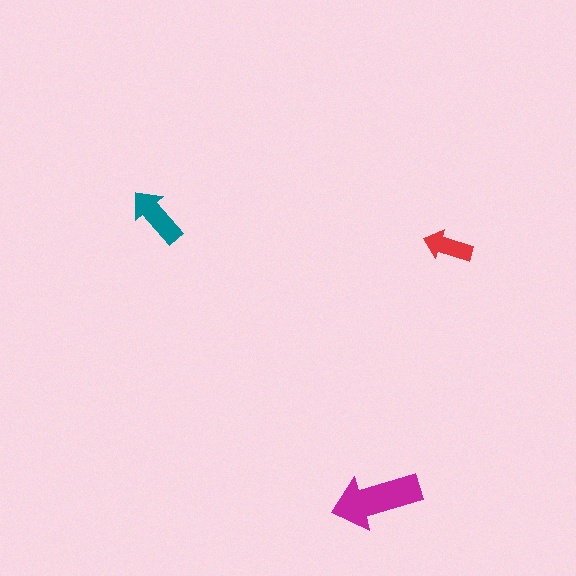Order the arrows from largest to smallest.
the magenta one, the teal one, the red one.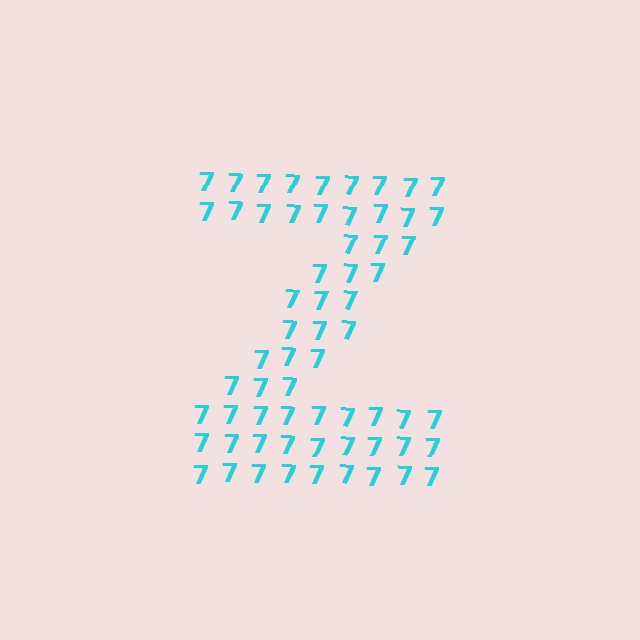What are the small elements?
The small elements are digit 7's.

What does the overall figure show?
The overall figure shows the letter Z.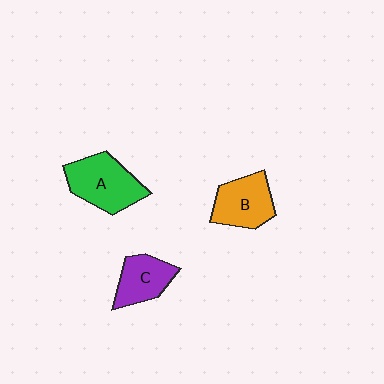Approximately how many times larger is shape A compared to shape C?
Approximately 1.4 times.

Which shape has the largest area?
Shape A (green).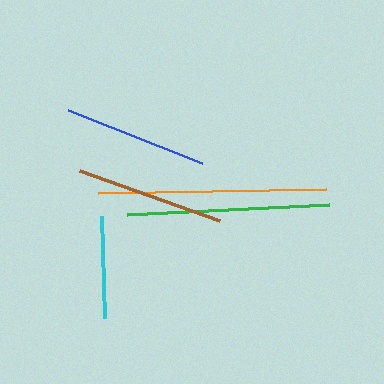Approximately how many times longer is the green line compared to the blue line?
The green line is approximately 1.4 times the length of the blue line.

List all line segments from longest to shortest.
From longest to shortest: orange, green, brown, blue, cyan.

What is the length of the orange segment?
The orange segment is approximately 228 pixels long.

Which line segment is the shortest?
The cyan line is the shortest at approximately 102 pixels.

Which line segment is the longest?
The orange line is the longest at approximately 228 pixels.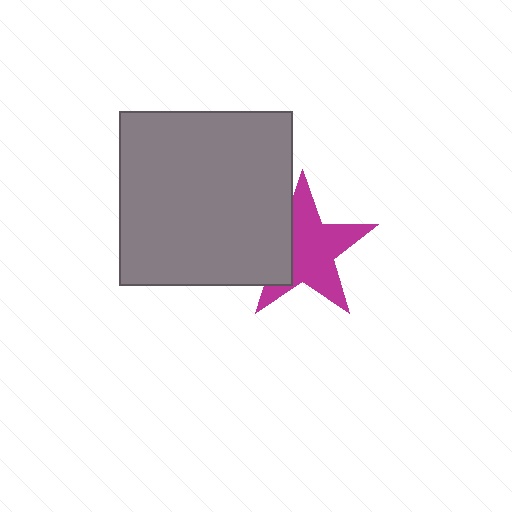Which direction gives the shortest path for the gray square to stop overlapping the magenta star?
Moving left gives the shortest separation.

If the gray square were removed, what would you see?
You would see the complete magenta star.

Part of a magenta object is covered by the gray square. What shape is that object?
It is a star.